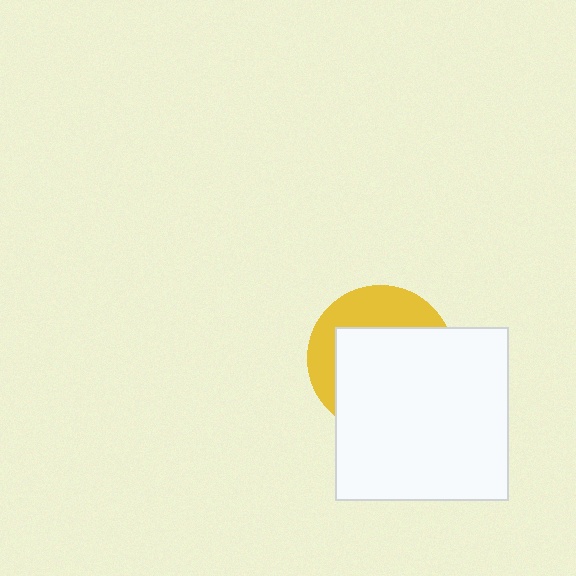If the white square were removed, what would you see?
You would see the complete yellow circle.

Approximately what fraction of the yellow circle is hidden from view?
Roughly 64% of the yellow circle is hidden behind the white square.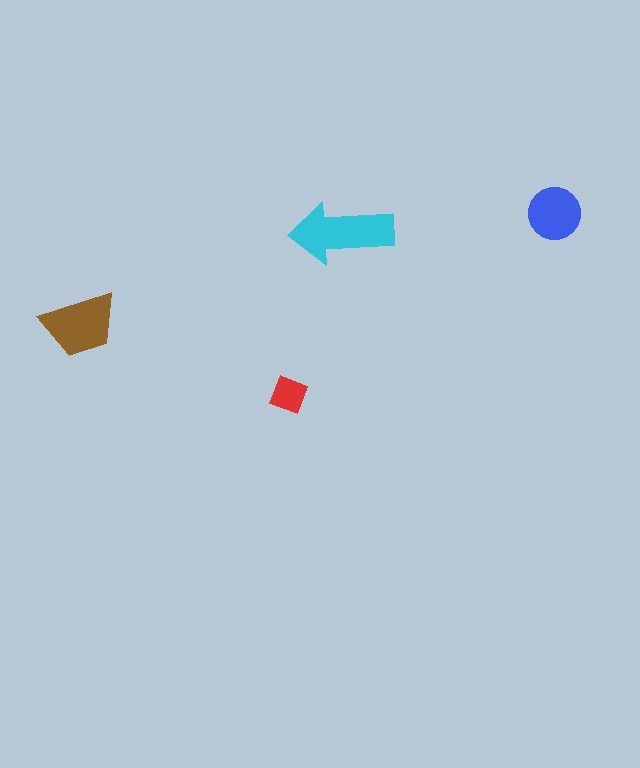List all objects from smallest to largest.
The red diamond, the blue circle, the brown trapezoid, the cyan arrow.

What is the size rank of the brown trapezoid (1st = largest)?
2nd.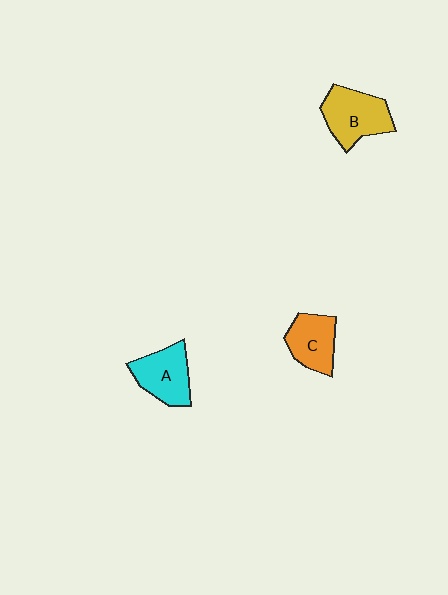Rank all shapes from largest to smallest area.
From largest to smallest: B (yellow), A (cyan), C (orange).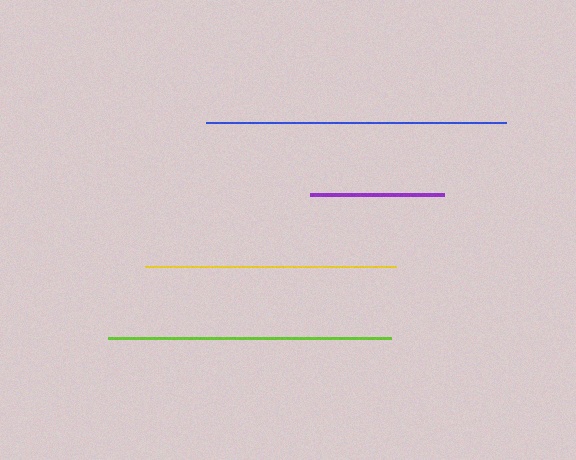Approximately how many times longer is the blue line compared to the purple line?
The blue line is approximately 2.2 times the length of the purple line.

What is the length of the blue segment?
The blue segment is approximately 300 pixels long.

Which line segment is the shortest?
The purple line is the shortest at approximately 134 pixels.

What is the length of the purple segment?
The purple segment is approximately 134 pixels long.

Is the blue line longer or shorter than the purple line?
The blue line is longer than the purple line.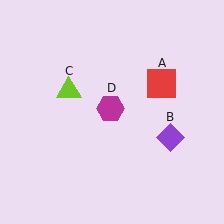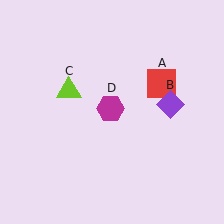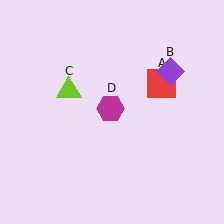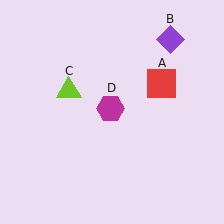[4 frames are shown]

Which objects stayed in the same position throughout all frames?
Red square (object A) and lime triangle (object C) and magenta hexagon (object D) remained stationary.